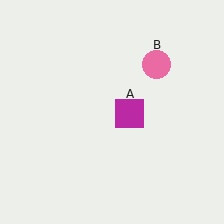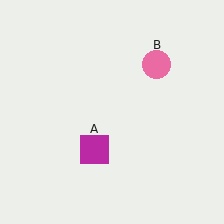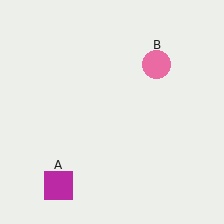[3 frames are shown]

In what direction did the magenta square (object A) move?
The magenta square (object A) moved down and to the left.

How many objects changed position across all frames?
1 object changed position: magenta square (object A).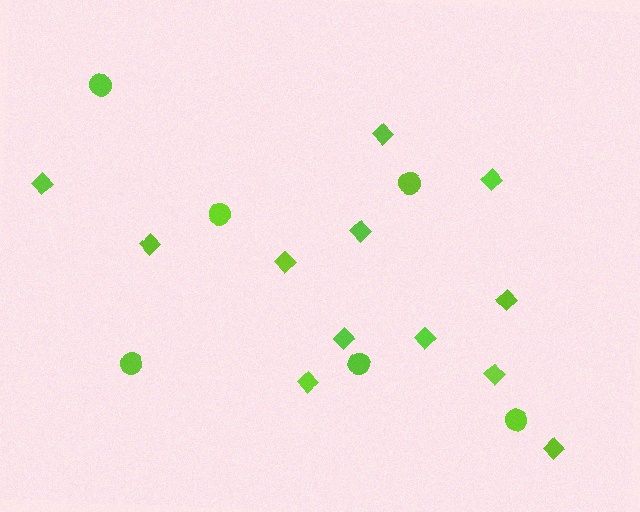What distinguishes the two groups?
There are 2 groups: one group of circles (6) and one group of diamonds (12).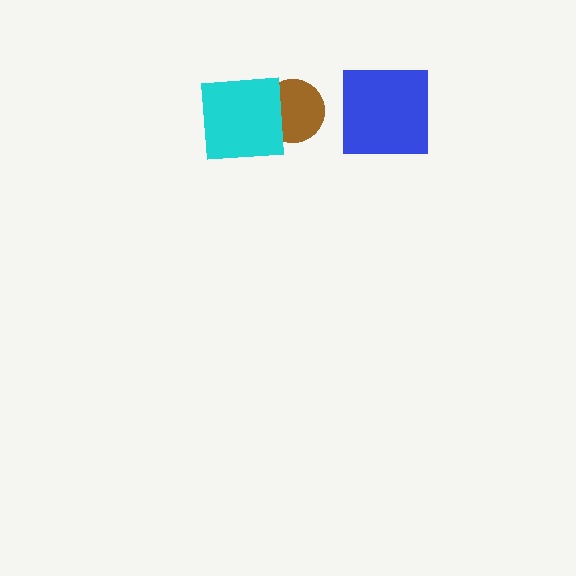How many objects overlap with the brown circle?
1 object overlaps with the brown circle.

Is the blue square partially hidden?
No, no other shape covers it.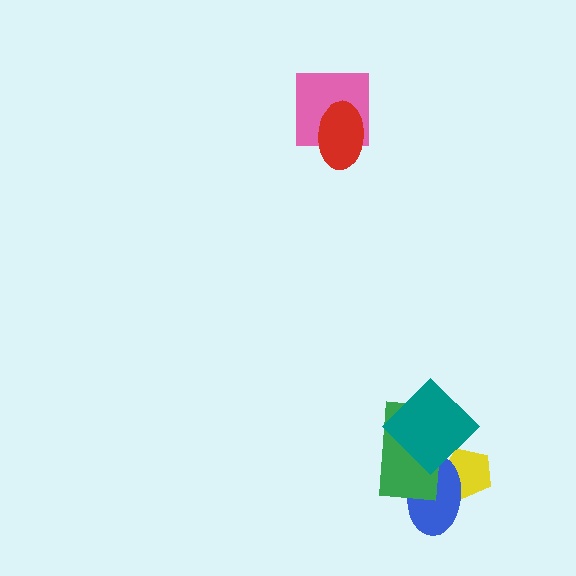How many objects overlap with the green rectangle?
3 objects overlap with the green rectangle.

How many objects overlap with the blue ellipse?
3 objects overlap with the blue ellipse.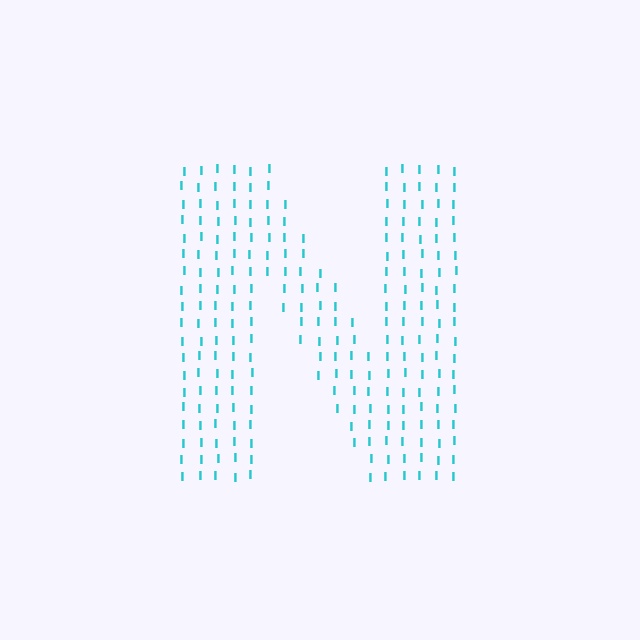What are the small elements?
The small elements are letter I's.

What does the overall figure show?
The overall figure shows the letter N.